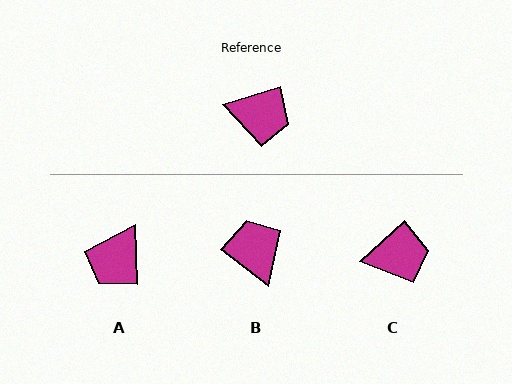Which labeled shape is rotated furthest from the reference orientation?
B, about 125 degrees away.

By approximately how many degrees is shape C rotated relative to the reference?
Approximately 25 degrees counter-clockwise.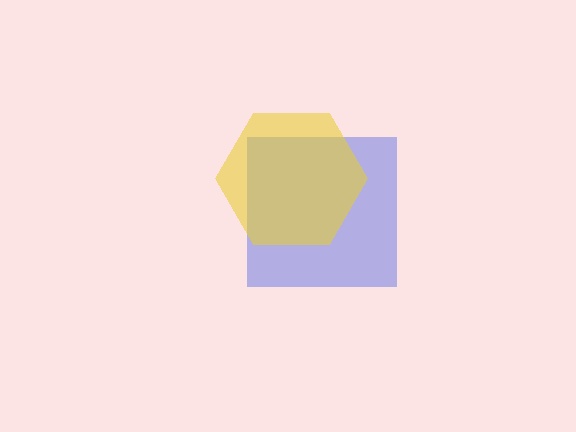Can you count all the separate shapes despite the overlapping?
Yes, there are 2 separate shapes.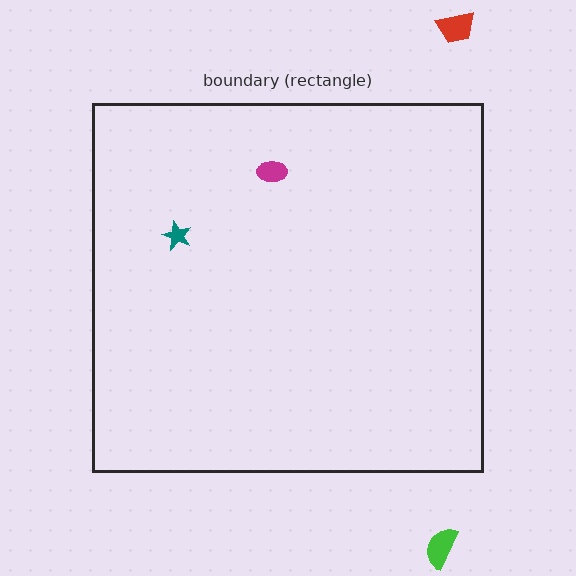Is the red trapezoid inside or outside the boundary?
Outside.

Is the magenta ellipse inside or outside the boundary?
Inside.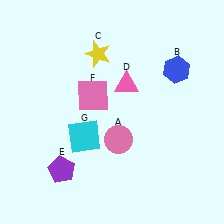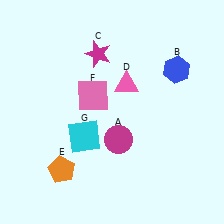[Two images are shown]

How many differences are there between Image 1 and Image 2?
There are 3 differences between the two images.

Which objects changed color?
A changed from pink to magenta. C changed from yellow to magenta. E changed from purple to orange.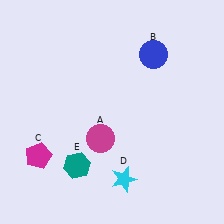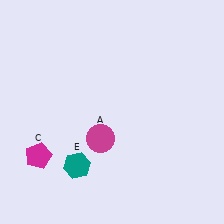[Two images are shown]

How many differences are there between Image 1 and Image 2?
There are 2 differences between the two images.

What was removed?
The blue circle (B), the cyan star (D) were removed in Image 2.